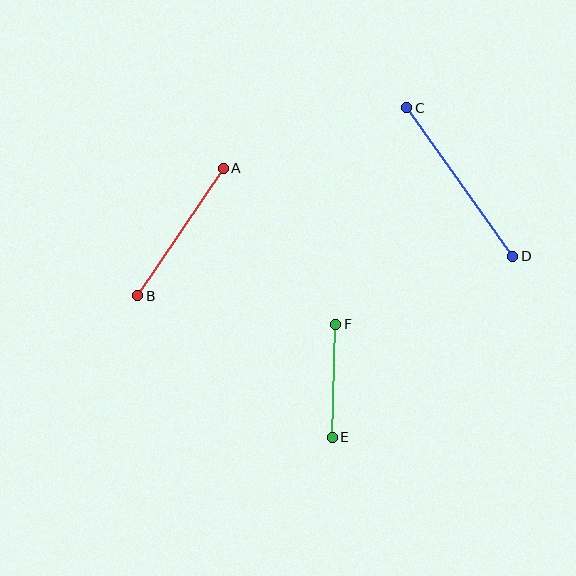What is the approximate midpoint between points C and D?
The midpoint is at approximately (460, 182) pixels.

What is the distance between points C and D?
The distance is approximately 183 pixels.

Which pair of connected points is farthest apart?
Points C and D are farthest apart.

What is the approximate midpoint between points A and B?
The midpoint is at approximately (181, 232) pixels.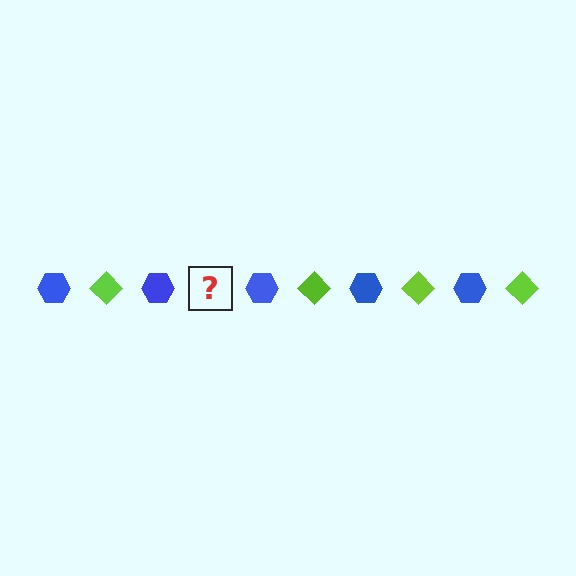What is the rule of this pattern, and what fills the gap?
The rule is that the pattern alternates between blue hexagon and lime diamond. The gap should be filled with a lime diamond.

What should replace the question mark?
The question mark should be replaced with a lime diamond.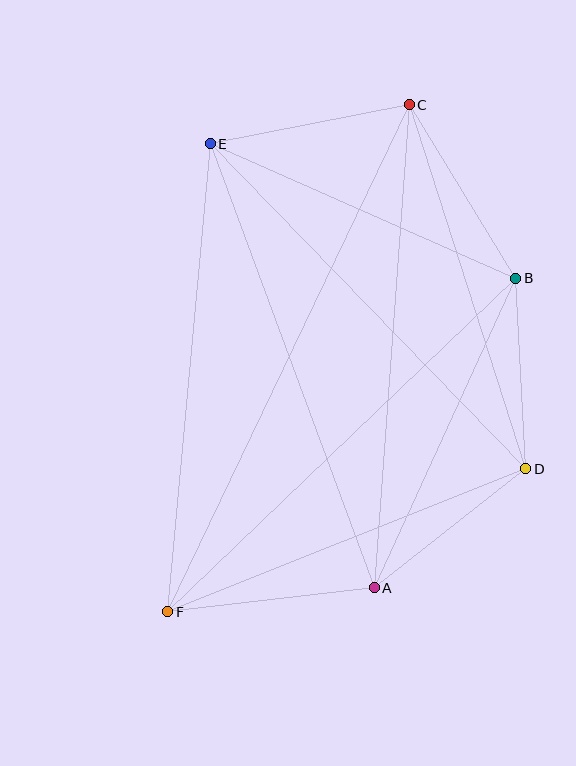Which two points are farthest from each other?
Points C and F are farthest from each other.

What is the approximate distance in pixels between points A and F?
The distance between A and F is approximately 208 pixels.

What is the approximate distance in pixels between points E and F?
The distance between E and F is approximately 470 pixels.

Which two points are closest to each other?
Points B and D are closest to each other.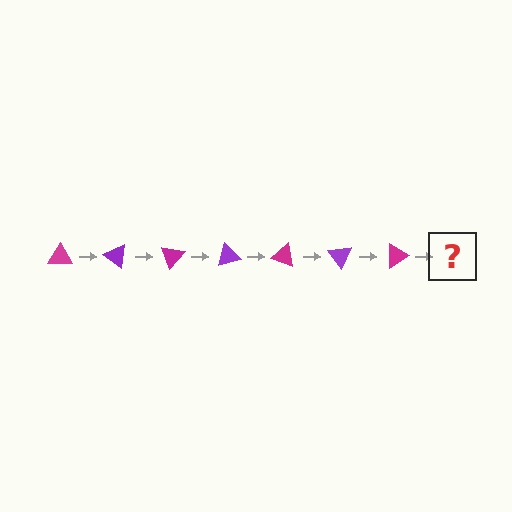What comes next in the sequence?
The next element should be a purple triangle, rotated 245 degrees from the start.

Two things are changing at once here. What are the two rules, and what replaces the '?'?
The two rules are that it rotates 35 degrees each step and the color cycles through magenta and purple. The '?' should be a purple triangle, rotated 245 degrees from the start.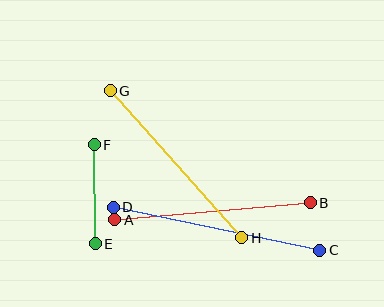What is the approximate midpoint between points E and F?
The midpoint is at approximately (95, 194) pixels.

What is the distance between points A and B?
The distance is approximately 197 pixels.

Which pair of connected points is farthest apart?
Points C and D are farthest apart.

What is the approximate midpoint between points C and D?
The midpoint is at approximately (217, 229) pixels.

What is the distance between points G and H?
The distance is approximately 197 pixels.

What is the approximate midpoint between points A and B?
The midpoint is at approximately (212, 211) pixels.